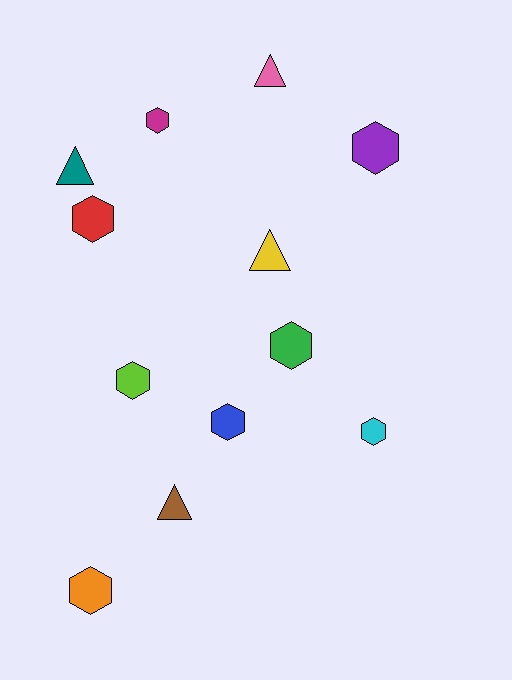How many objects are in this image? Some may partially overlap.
There are 12 objects.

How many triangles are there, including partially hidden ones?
There are 4 triangles.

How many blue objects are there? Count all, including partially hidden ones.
There is 1 blue object.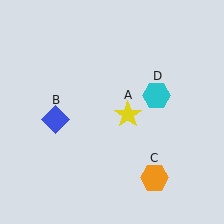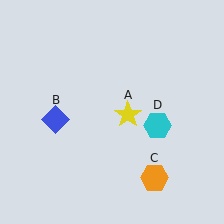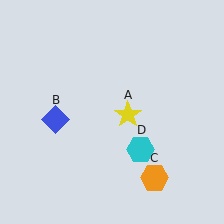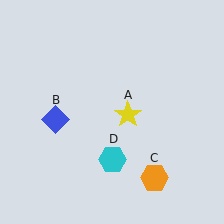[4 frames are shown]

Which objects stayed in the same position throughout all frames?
Yellow star (object A) and blue diamond (object B) and orange hexagon (object C) remained stationary.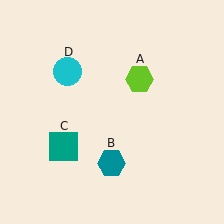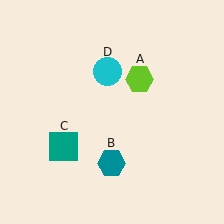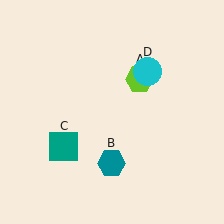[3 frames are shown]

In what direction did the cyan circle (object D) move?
The cyan circle (object D) moved right.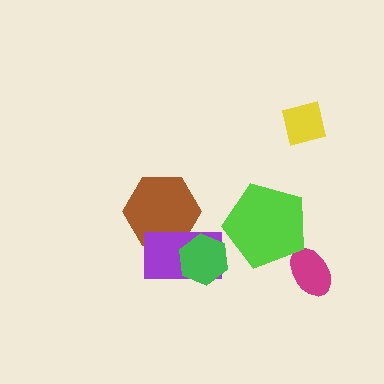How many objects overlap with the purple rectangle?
2 objects overlap with the purple rectangle.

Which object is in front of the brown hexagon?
The purple rectangle is in front of the brown hexagon.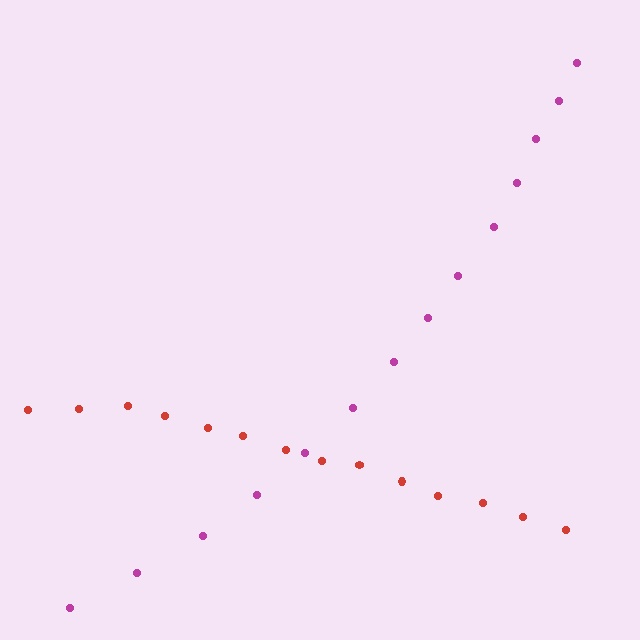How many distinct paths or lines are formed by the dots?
There are 2 distinct paths.